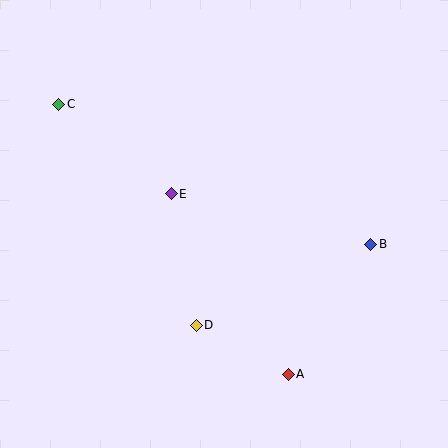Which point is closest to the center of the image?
Point E at (171, 194) is closest to the center.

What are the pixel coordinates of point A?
Point A is at (288, 374).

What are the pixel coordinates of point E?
Point E is at (171, 194).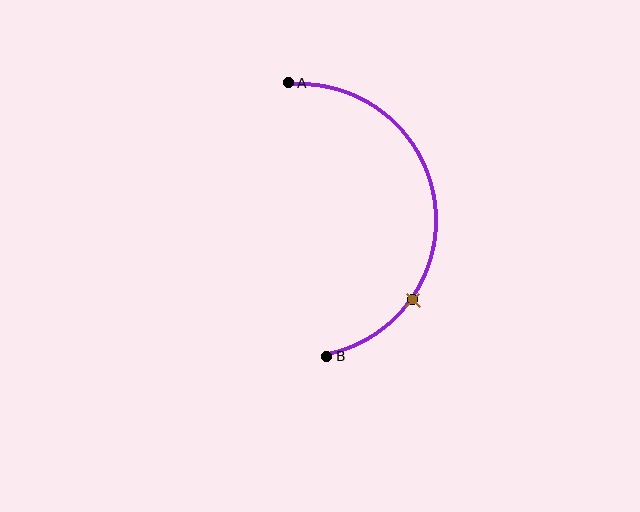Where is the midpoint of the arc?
The arc midpoint is the point on the curve farthest from the straight line joining A and B. It sits to the right of that line.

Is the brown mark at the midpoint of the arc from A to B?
No. The brown mark lies on the arc but is closer to endpoint B. The arc midpoint would be at the point on the curve equidistant along the arc from both A and B.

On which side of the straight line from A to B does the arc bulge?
The arc bulges to the right of the straight line connecting A and B.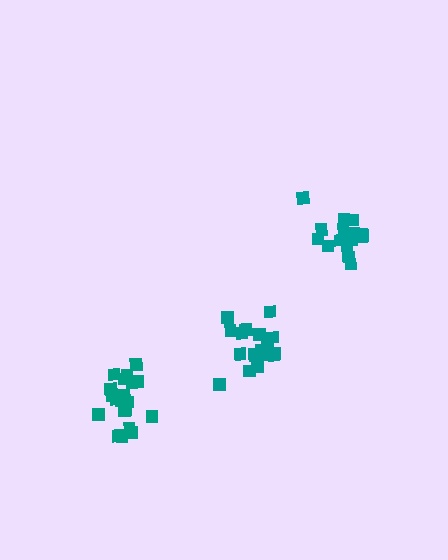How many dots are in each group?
Group 1: 15 dots, Group 2: 19 dots, Group 3: 20 dots (54 total).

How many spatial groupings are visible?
There are 3 spatial groupings.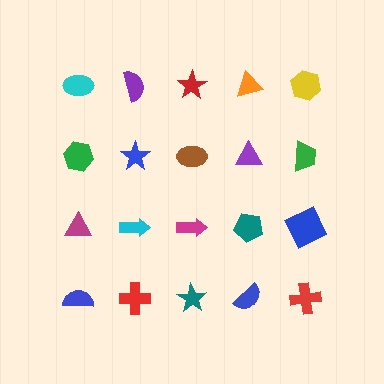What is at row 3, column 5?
A blue square.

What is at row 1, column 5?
A yellow hexagon.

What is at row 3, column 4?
A teal pentagon.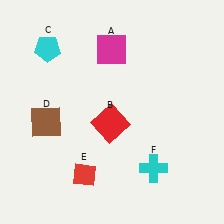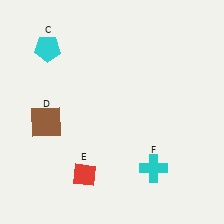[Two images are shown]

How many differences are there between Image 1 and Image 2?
There are 2 differences between the two images.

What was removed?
The red square (B), the magenta square (A) were removed in Image 2.